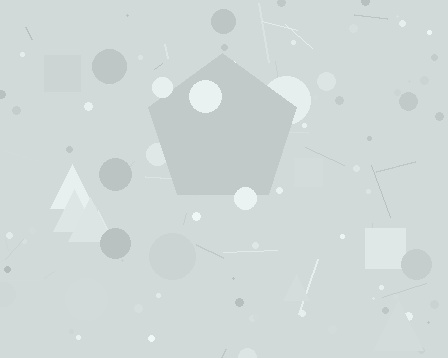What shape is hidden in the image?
A pentagon is hidden in the image.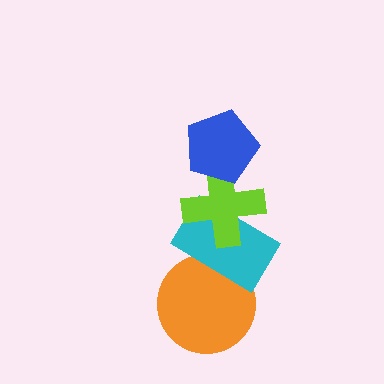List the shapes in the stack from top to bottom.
From top to bottom: the blue pentagon, the lime cross, the cyan rectangle, the orange circle.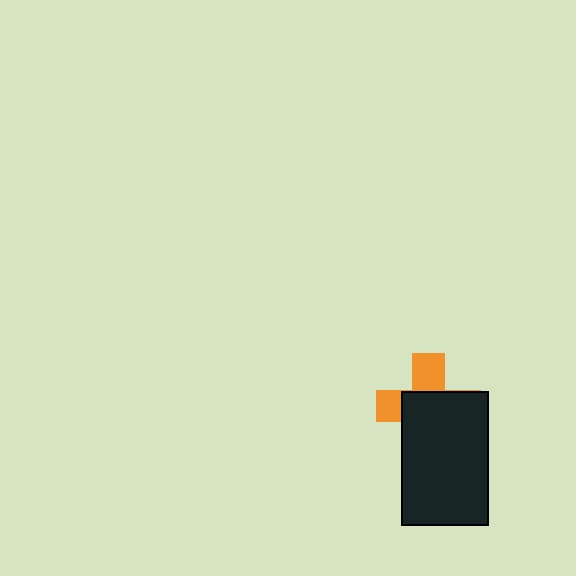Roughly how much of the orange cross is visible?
A small part of it is visible (roughly 38%).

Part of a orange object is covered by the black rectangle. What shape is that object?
It is a cross.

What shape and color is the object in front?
The object in front is a black rectangle.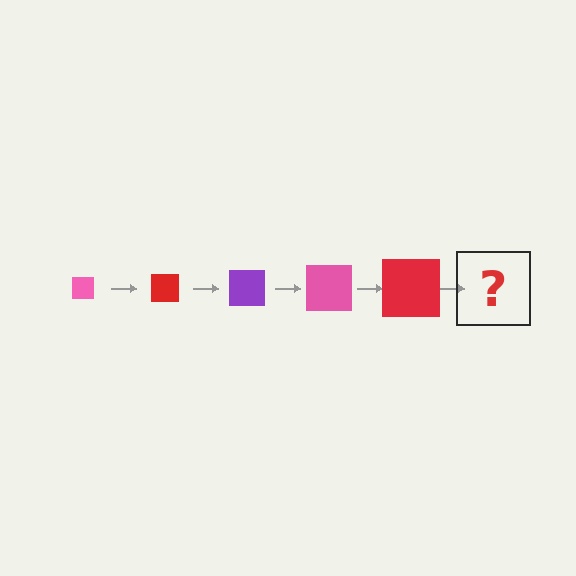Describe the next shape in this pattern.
It should be a purple square, larger than the previous one.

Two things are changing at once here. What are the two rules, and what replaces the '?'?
The two rules are that the square grows larger each step and the color cycles through pink, red, and purple. The '?' should be a purple square, larger than the previous one.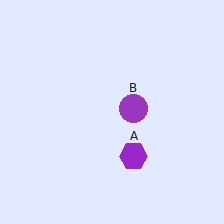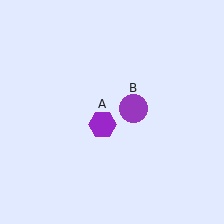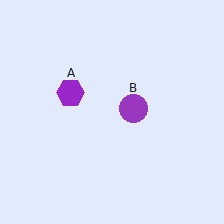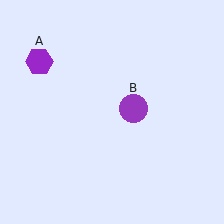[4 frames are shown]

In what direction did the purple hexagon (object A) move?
The purple hexagon (object A) moved up and to the left.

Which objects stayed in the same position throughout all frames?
Purple circle (object B) remained stationary.